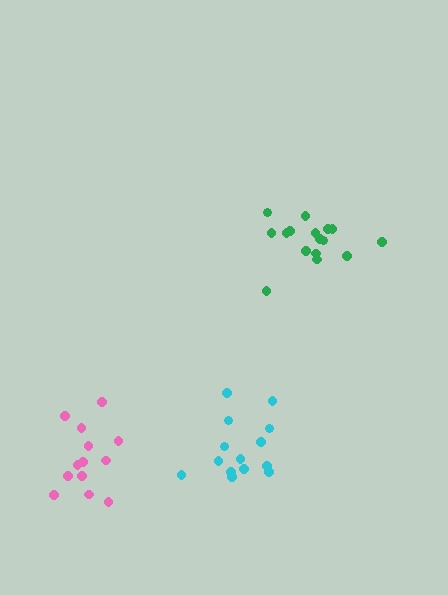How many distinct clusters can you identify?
There are 3 distinct clusters.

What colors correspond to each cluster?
The clusters are colored: green, cyan, pink.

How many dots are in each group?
Group 1: 16 dots, Group 2: 14 dots, Group 3: 13 dots (43 total).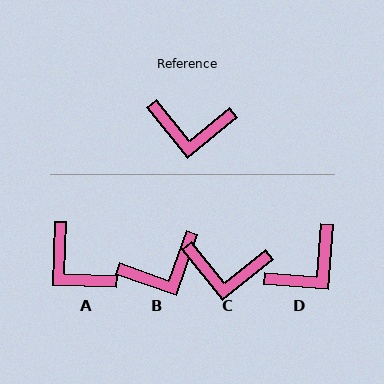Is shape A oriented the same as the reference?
No, it is off by about 41 degrees.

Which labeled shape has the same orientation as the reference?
C.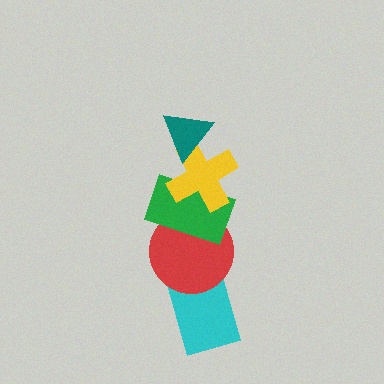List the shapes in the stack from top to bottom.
From top to bottom: the teal triangle, the yellow cross, the green rectangle, the red circle, the cyan rectangle.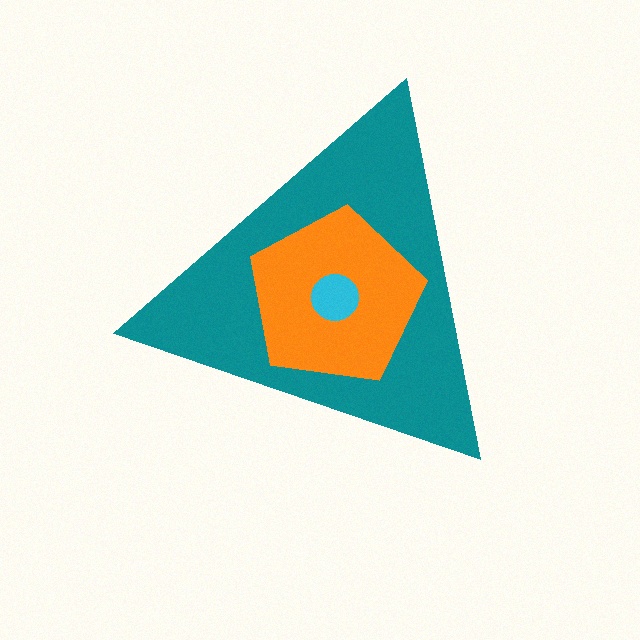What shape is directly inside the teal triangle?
The orange pentagon.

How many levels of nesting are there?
3.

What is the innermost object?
The cyan circle.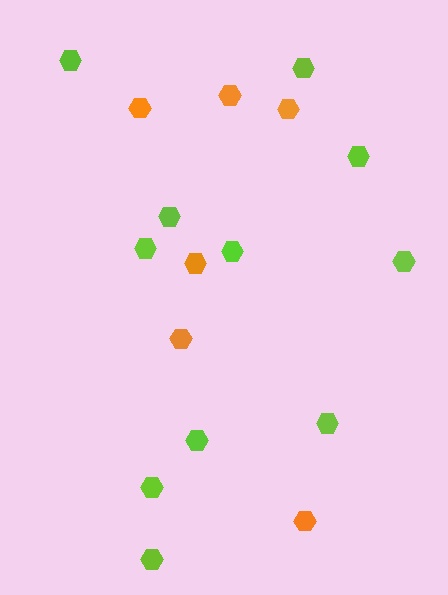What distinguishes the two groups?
There are 2 groups: one group of lime hexagons (11) and one group of orange hexagons (6).